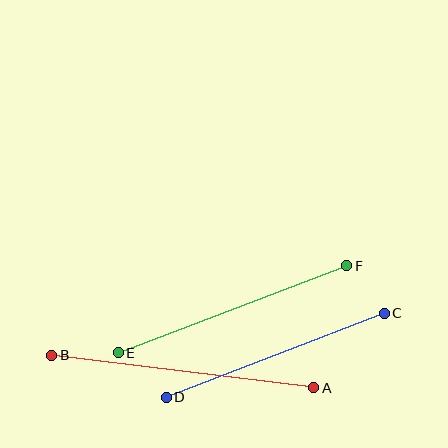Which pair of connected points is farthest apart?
Points A and B are farthest apart.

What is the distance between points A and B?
The distance is approximately 264 pixels.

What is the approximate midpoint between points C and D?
The midpoint is at approximately (275, 355) pixels.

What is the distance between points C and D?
The distance is approximately 234 pixels.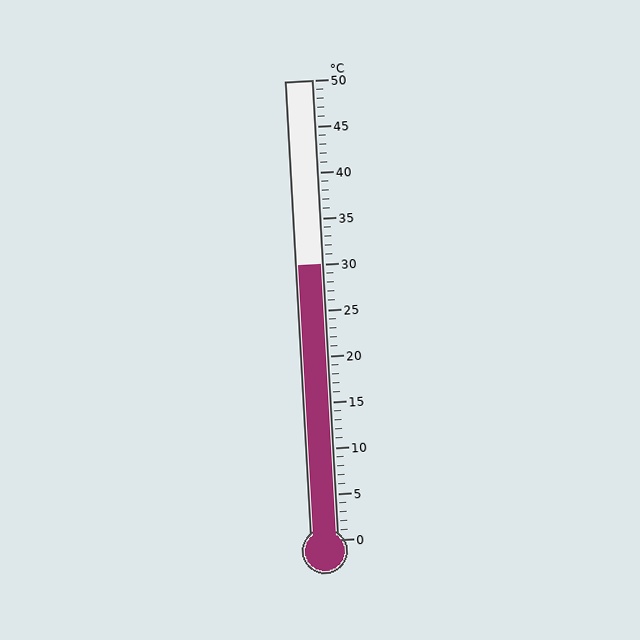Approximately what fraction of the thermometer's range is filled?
The thermometer is filled to approximately 60% of its range.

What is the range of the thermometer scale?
The thermometer scale ranges from 0°C to 50°C.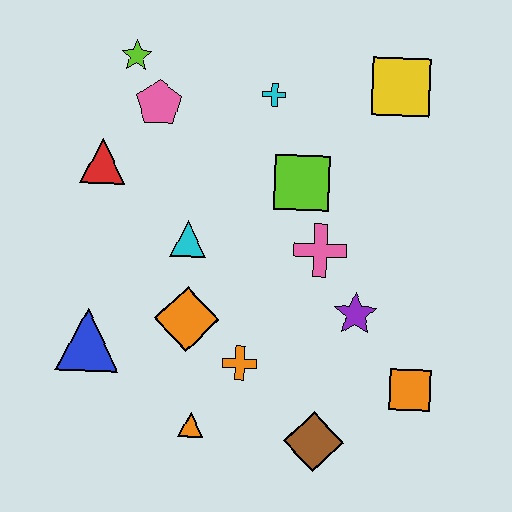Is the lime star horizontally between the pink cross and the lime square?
No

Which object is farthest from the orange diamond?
The yellow square is farthest from the orange diamond.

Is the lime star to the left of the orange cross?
Yes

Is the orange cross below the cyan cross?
Yes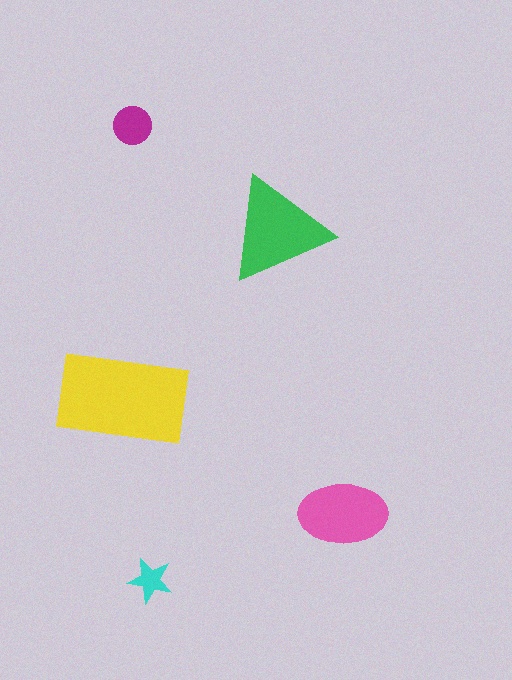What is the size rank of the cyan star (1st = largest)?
5th.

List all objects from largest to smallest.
The yellow rectangle, the green triangle, the pink ellipse, the magenta circle, the cyan star.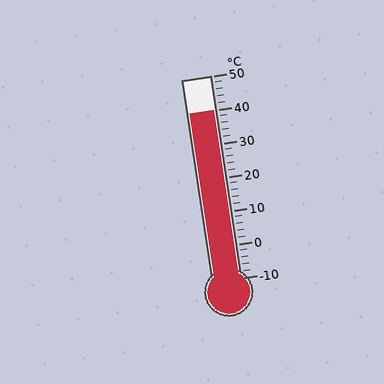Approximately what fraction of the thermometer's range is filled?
The thermometer is filled to approximately 85% of its range.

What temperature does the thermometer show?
The thermometer shows approximately 40°C.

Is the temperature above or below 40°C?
The temperature is at 40°C.